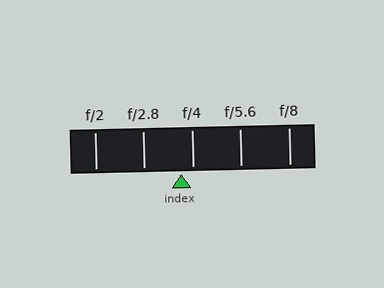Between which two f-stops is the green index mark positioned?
The index mark is between f/2.8 and f/4.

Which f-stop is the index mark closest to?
The index mark is closest to f/4.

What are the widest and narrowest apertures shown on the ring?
The widest aperture shown is f/2 and the narrowest is f/8.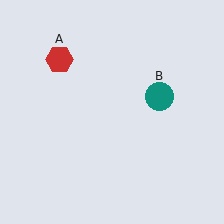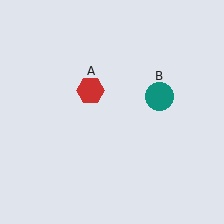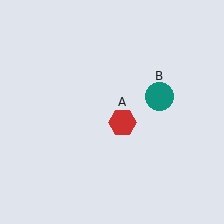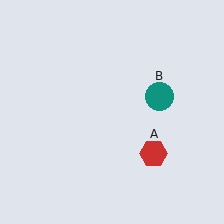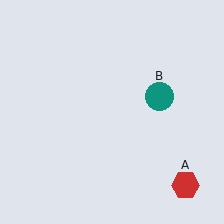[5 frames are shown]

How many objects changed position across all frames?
1 object changed position: red hexagon (object A).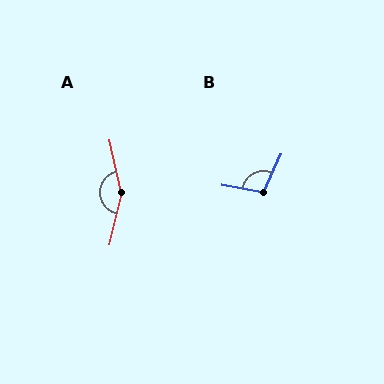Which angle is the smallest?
B, at approximately 104 degrees.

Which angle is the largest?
A, at approximately 155 degrees.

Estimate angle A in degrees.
Approximately 155 degrees.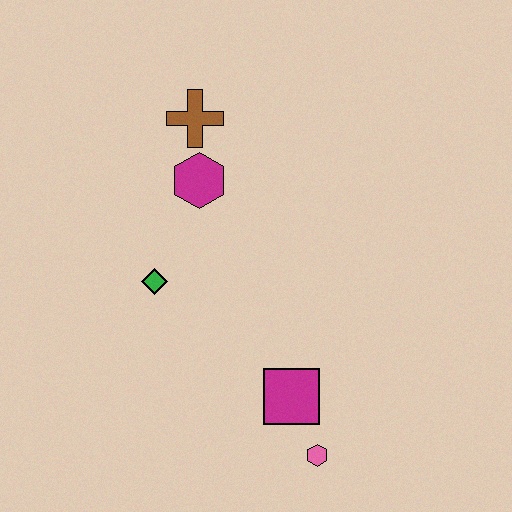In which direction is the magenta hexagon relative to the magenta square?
The magenta hexagon is above the magenta square.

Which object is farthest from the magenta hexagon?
The pink hexagon is farthest from the magenta hexagon.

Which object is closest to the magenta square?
The pink hexagon is closest to the magenta square.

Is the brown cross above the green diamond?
Yes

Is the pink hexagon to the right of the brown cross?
Yes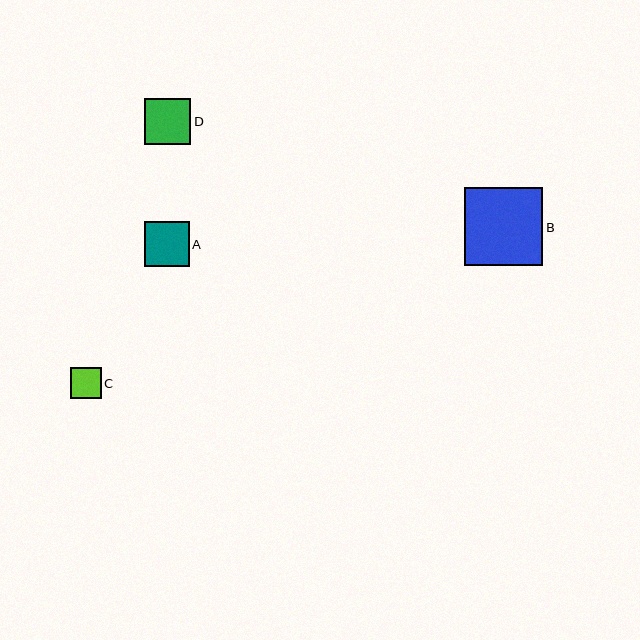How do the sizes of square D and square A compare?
Square D and square A are approximately the same size.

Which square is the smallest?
Square C is the smallest with a size of approximately 30 pixels.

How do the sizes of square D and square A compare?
Square D and square A are approximately the same size.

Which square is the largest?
Square B is the largest with a size of approximately 78 pixels.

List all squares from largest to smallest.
From largest to smallest: B, D, A, C.